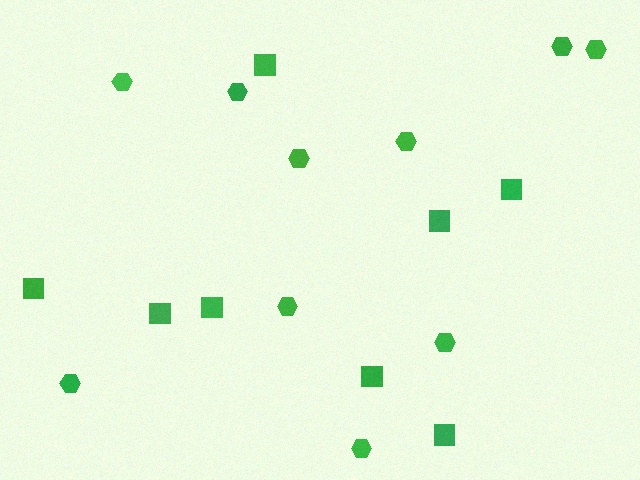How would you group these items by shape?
There are 2 groups: one group of hexagons (10) and one group of squares (8).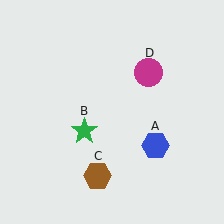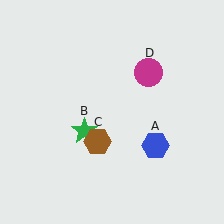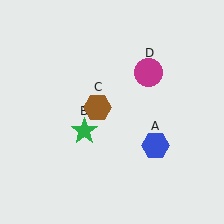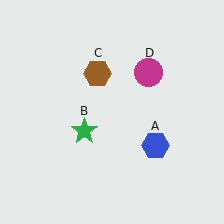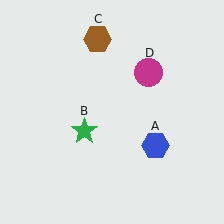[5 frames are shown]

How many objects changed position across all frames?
1 object changed position: brown hexagon (object C).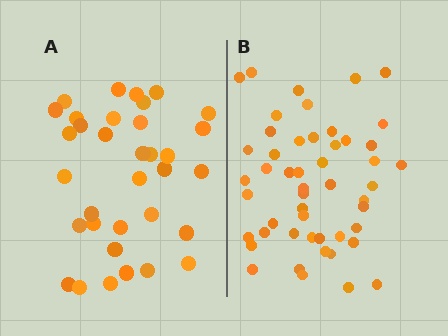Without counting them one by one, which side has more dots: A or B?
Region B (the right region) has more dots.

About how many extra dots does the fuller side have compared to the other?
Region B has approximately 15 more dots than region A.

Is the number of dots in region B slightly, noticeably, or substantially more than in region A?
Region B has substantially more. The ratio is roughly 1.5 to 1.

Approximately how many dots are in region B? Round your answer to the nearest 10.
About 50 dots.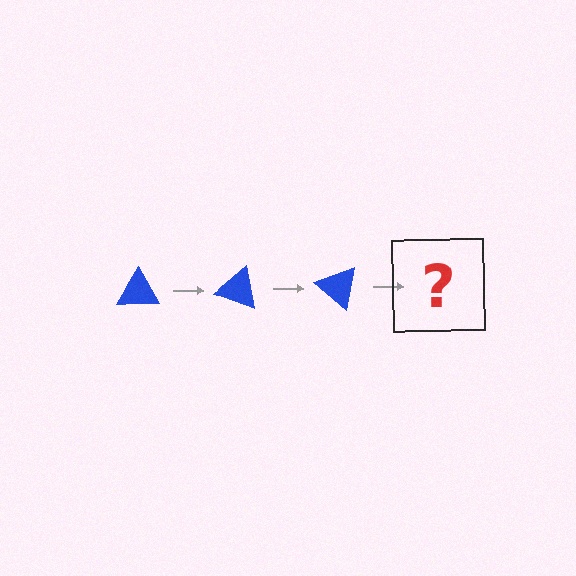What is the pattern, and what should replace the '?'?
The pattern is that the triangle rotates 20 degrees each step. The '?' should be a blue triangle rotated 60 degrees.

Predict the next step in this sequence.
The next step is a blue triangle rotated 60 degrees.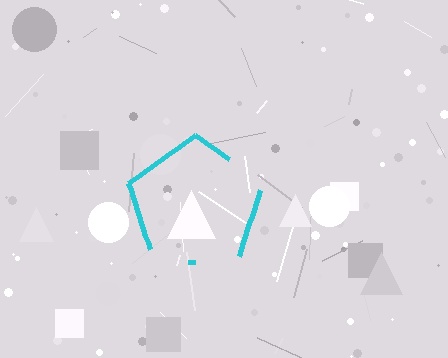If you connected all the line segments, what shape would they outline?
They would outline a pentagon.